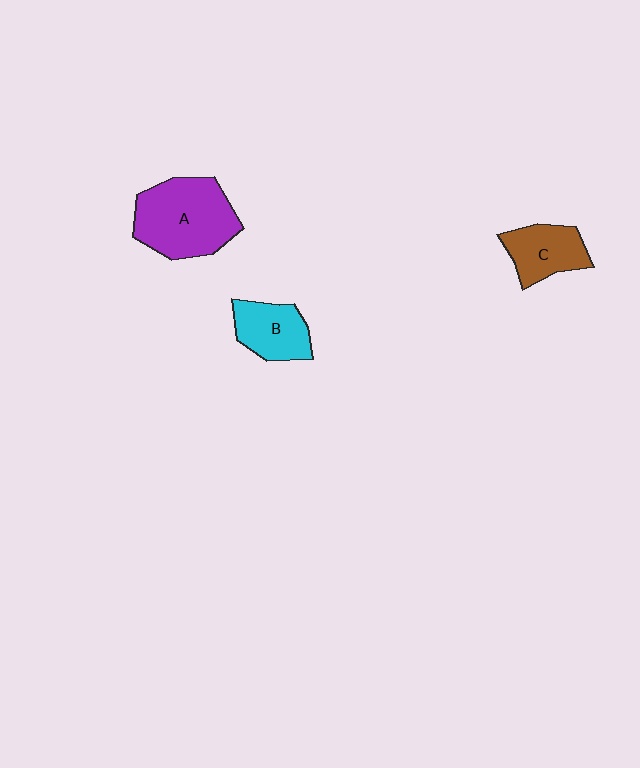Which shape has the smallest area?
Shape B (cyan).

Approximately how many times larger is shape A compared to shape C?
Approximately 1.8 times.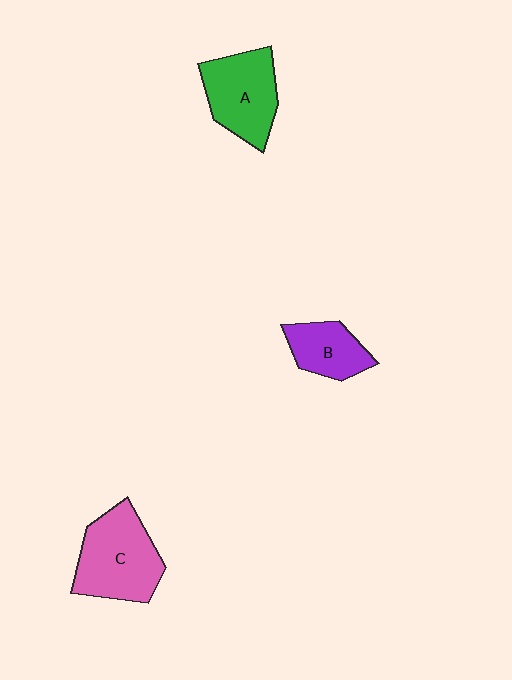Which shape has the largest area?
Shape C (pink).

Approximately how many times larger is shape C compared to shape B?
Approximately 1.7 times.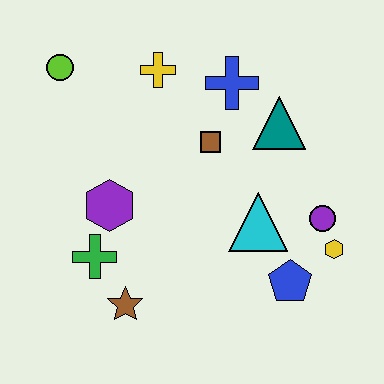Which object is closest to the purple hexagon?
The green cross is closest to the purple hexagon.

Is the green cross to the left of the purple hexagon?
Yes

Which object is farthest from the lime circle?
The yellow hexagon is farthest from the lime circle.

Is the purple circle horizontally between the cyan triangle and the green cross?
No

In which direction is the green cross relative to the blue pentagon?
The green cross is to the left of the blue pentagon.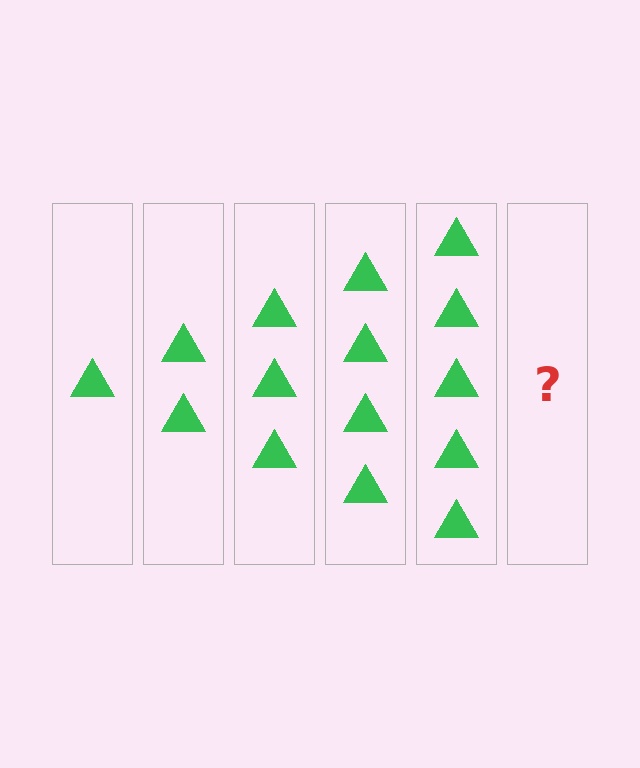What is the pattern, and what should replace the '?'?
The pattern is that each step adds one more triangle. The '?' should be 6 triangles.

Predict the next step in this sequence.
The next step is 6 triangles.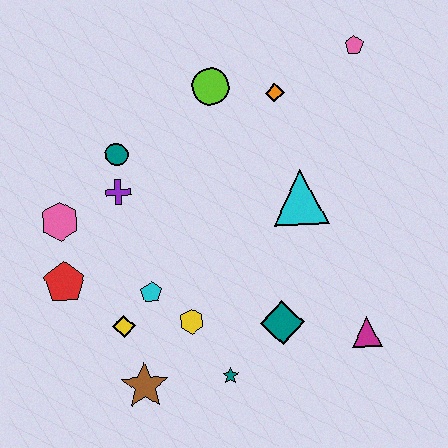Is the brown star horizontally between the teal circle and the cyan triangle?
Yes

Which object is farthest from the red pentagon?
The pink pentagon is farthest from the red pentagon.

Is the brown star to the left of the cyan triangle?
Yes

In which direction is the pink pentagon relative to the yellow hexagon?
The pink pentagon is above the yellow hexagon.